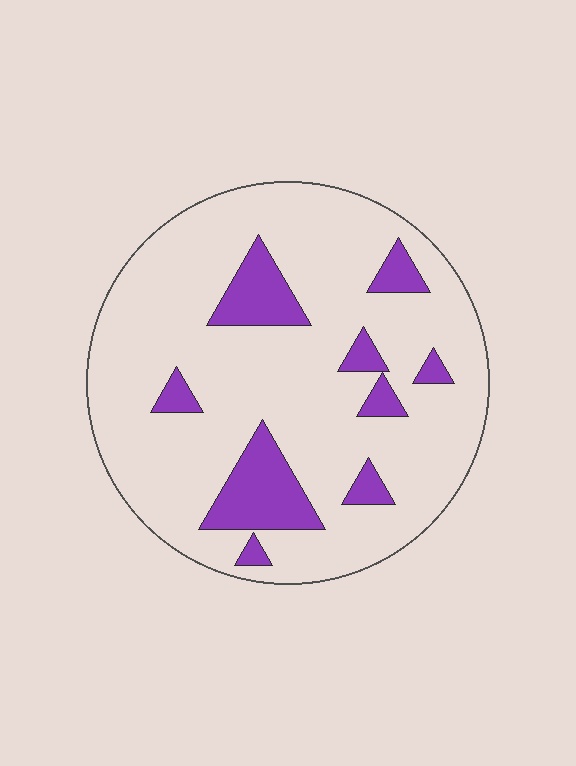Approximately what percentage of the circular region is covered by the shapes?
Approximately 15%.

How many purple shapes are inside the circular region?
9.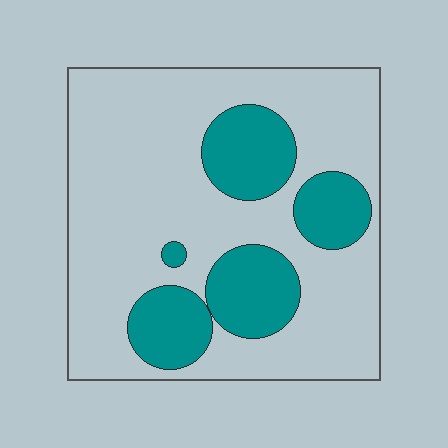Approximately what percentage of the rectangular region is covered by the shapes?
Approximately 25%.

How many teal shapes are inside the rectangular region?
5.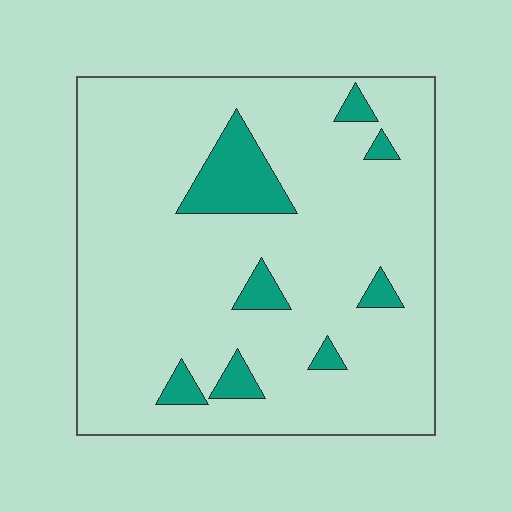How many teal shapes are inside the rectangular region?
8.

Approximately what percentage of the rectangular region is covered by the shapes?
Approximately 10%.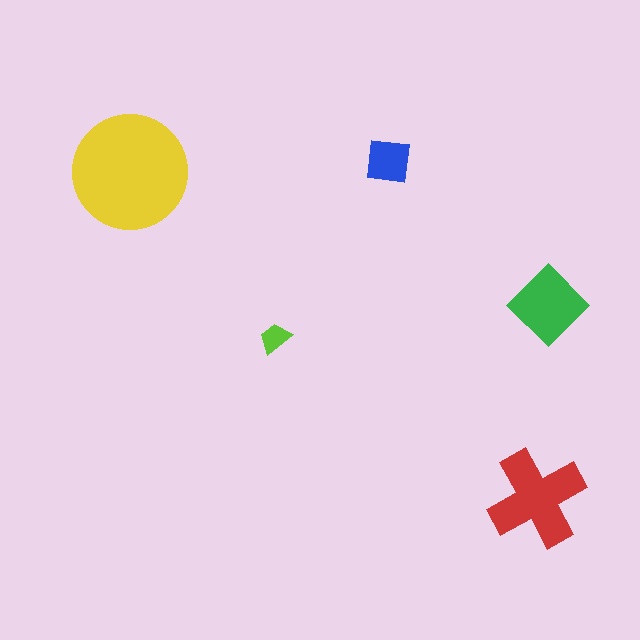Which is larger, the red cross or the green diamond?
The red cross.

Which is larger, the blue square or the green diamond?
The green diamond.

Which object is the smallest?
The lime trapezoid.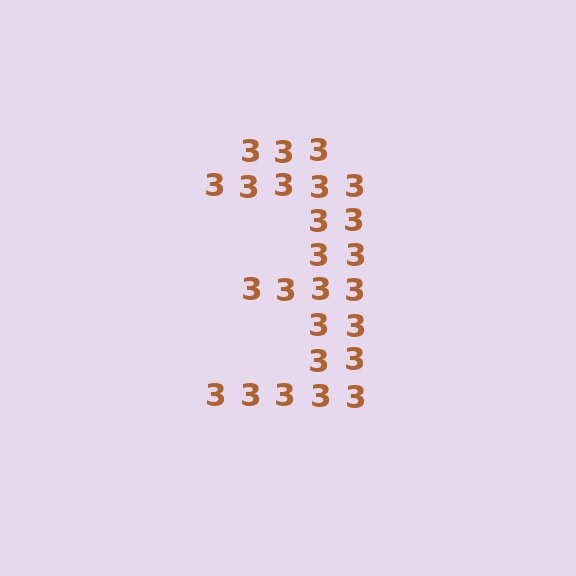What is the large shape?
The large shape is the digit 3.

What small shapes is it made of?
It is made of small digit 3's.